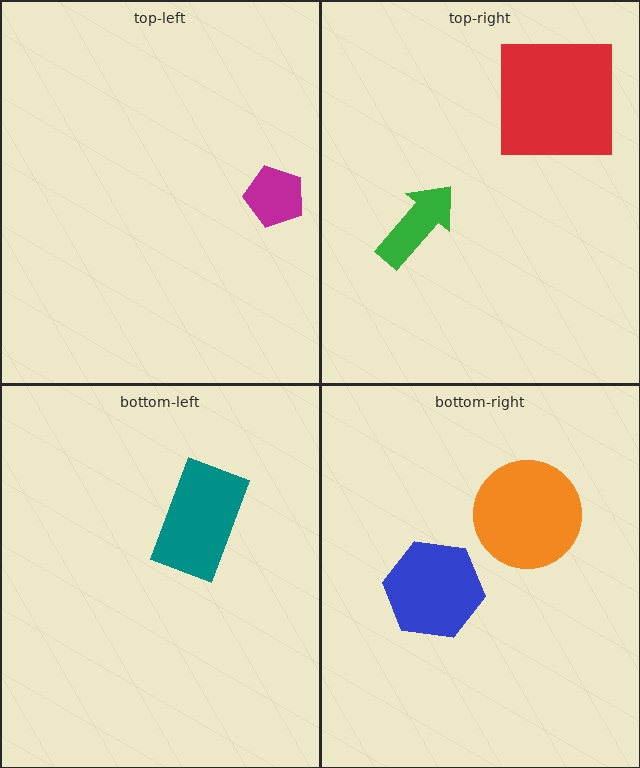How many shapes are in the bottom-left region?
1.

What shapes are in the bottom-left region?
The teal rectangle.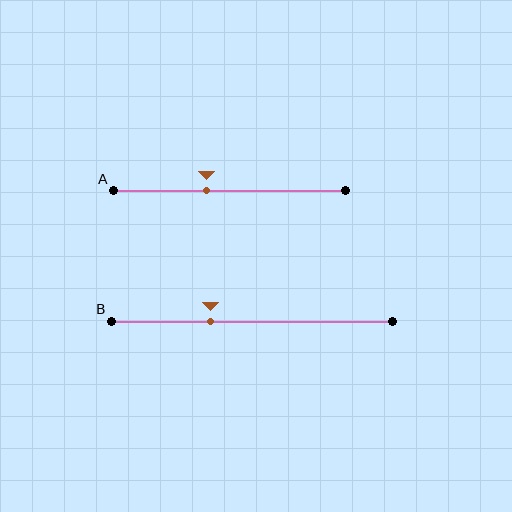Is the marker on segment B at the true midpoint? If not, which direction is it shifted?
No, the marker on segment B is shifted to the left by about 15% of the segment length.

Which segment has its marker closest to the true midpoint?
Segment A has its marker closest to the true midpoint.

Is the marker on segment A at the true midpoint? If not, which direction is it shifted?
No, the marker on segment A is shifted to the left by about 10% of the segment length.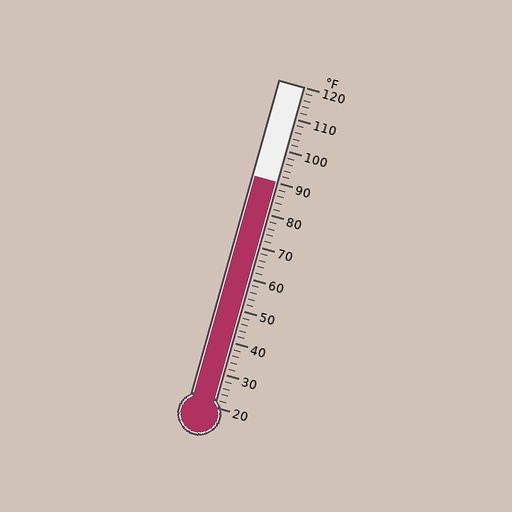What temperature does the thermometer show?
The thermometer shows approximately 90°F.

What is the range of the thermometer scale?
The thermometer scale ranges from 20°F to 120°F.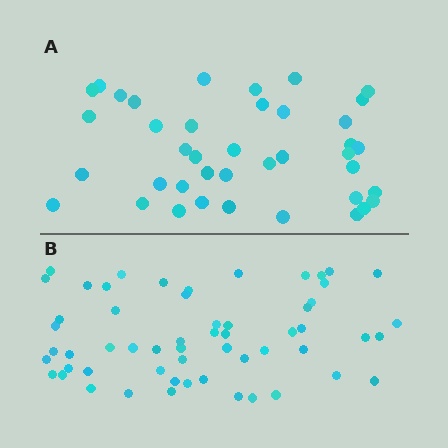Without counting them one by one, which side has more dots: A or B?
Region B (the bottom region) has more dots.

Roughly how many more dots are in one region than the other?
Region B has approximately 15 more dots than region A.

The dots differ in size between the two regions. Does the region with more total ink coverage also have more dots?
No. Region A has more total ink coverage because its dots are larger, but region B actually contains more individual dots. Total area can be misleading — the number of items is what matters here.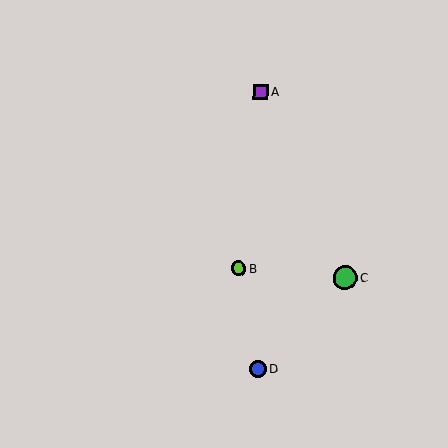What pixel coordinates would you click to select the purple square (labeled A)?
Click at (260, 92) to select the purple square A.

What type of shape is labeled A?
Shape A is a purple square.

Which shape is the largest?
The green circle (labeled C) is the largest.